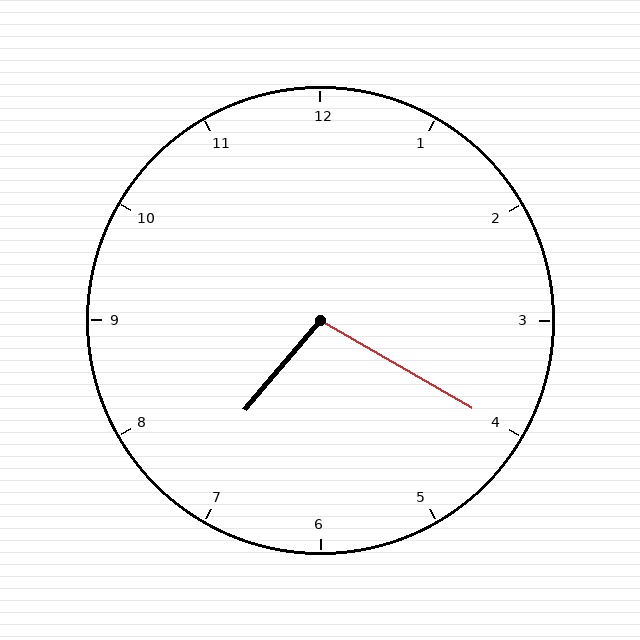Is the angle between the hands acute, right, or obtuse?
It is obtuse.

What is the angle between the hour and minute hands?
Approximately 100 degrees.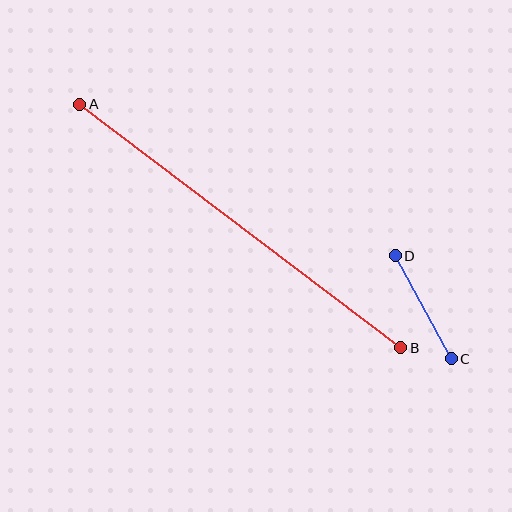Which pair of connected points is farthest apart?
Points A and B are farthest apart.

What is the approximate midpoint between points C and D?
The midpoint is at approximately (423, 307) pixels.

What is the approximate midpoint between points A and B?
The midpoint is at approximately (240, 226) pixels.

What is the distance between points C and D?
The distance is approximately 117 pixels.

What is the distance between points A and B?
The distance is approximately 403 pixels.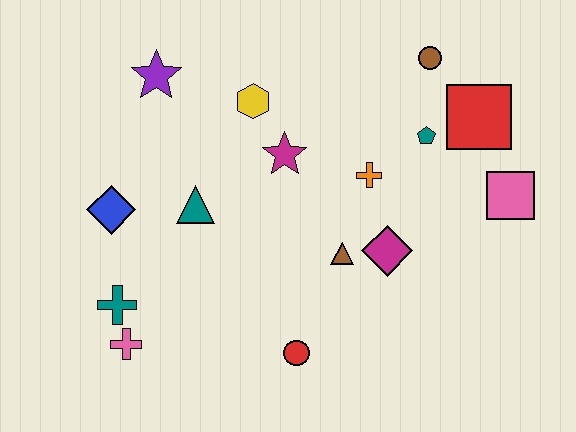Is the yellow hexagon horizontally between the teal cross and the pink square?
Yes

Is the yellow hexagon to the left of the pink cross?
No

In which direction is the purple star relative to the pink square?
The purple star is to the left of the pink square.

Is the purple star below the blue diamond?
No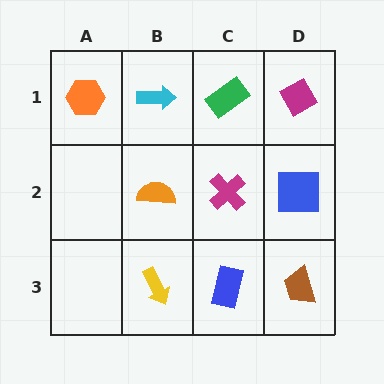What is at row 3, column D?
A brown trapezoid.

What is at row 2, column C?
A magenta cross.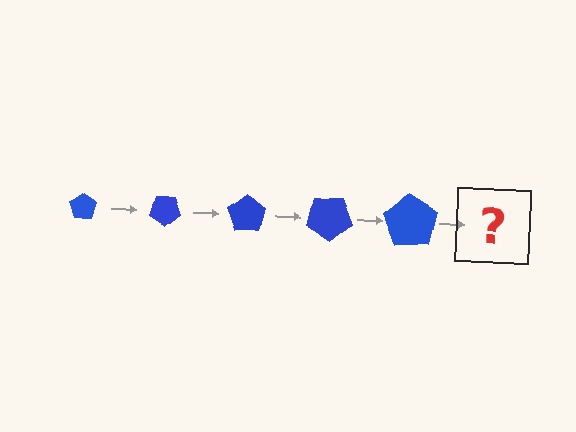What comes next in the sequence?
The next element should be a pentagon, larger than the previous one and rotated 175 degrees from the start.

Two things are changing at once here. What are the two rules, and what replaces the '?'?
The two rules are that the pentagon grows larger each step and it rotates 35 degrees each step. The '?' should be a pentagon, larger than the previous one and rotated 175 degrees from the start.